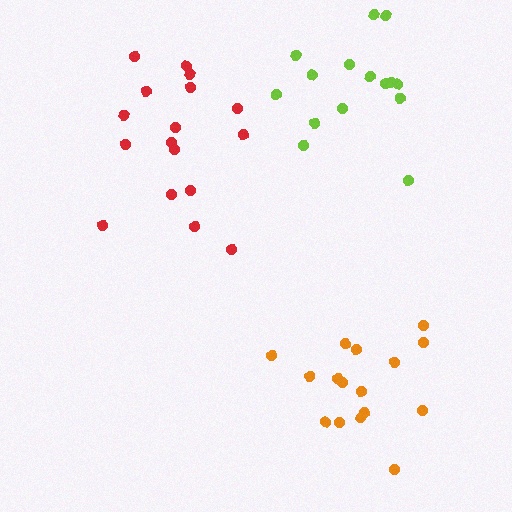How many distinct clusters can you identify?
There are 3 distinct clusters.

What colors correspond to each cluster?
The clusters are colored: red, lime, orange.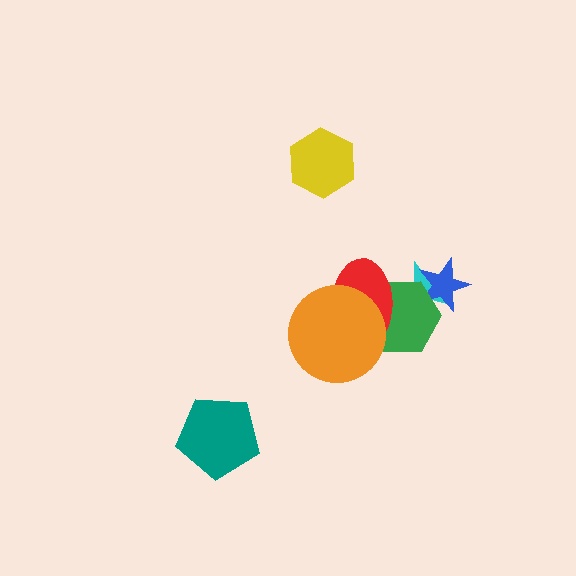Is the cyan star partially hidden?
Yes, it is partially covered by another shape.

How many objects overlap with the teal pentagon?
0 objects overlap with the teal pentagon.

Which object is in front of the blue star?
The green hexagon is in front of the blue star.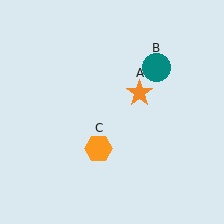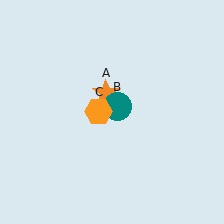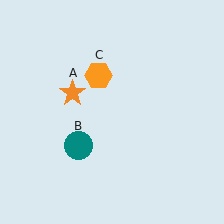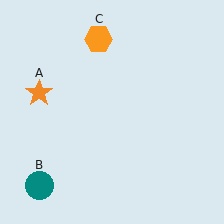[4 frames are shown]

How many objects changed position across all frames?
3 objects changed position: orange star (object A), teal circle (object B), orange hexagon (object C).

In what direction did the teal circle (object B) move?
The teal circle (object B) moved down and to the left.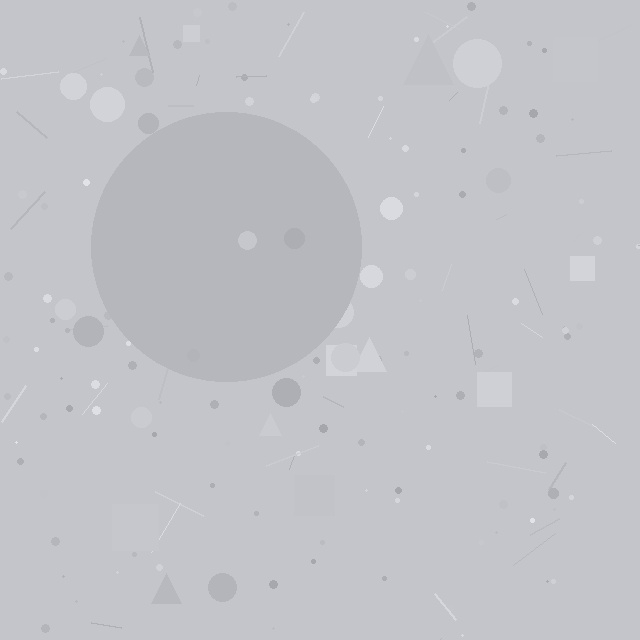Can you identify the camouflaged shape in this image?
The camouflaged shape is a circle.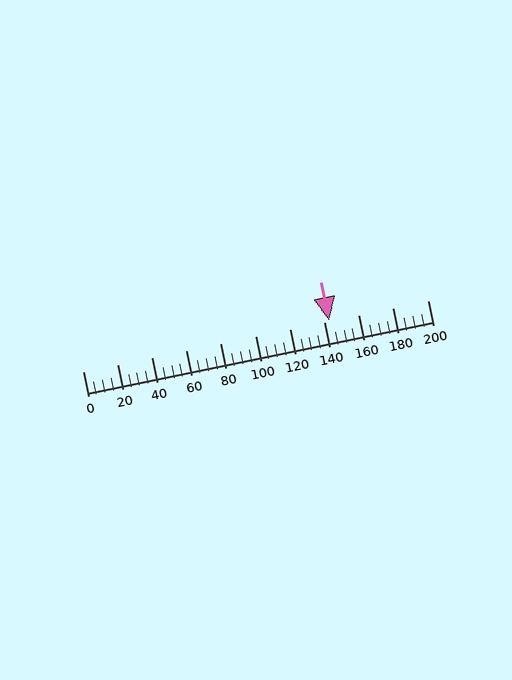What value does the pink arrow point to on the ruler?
The pink arrow points to approximately 143.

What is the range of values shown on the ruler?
The ruler shows values from 0 to 200.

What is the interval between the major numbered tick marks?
The major tick marks are spaced 20 units apart.